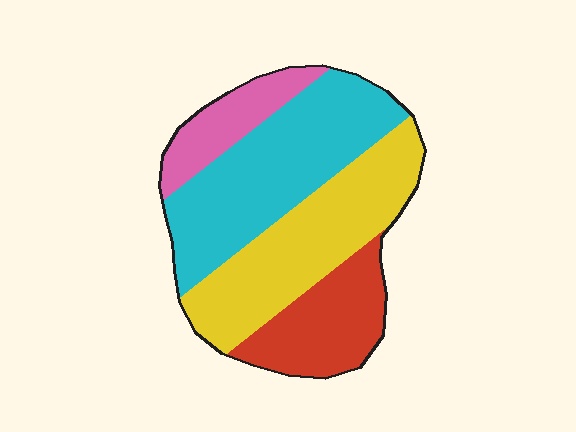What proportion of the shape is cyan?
Cyan takes up about three eighths (3/8) of the shape.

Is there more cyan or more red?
Cyan.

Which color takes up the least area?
Pink, at roughly 10%.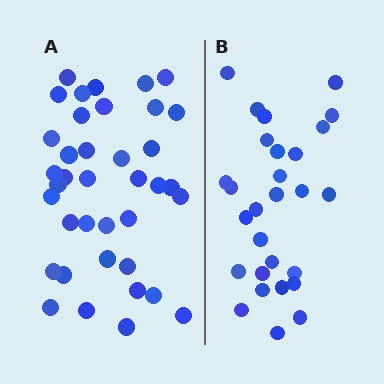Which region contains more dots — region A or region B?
Region A (the left region) has more dots.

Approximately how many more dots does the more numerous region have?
Region A has roughly 10 or so more dots than region B.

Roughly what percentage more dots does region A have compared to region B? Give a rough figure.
About 35% more.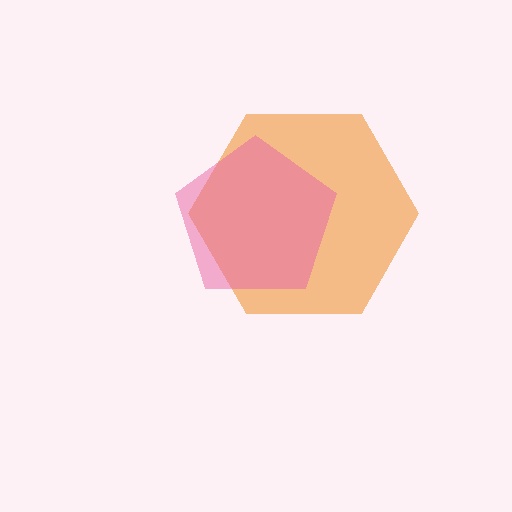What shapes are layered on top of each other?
The layered shapes are: an orange hexagon, a pink pentagon.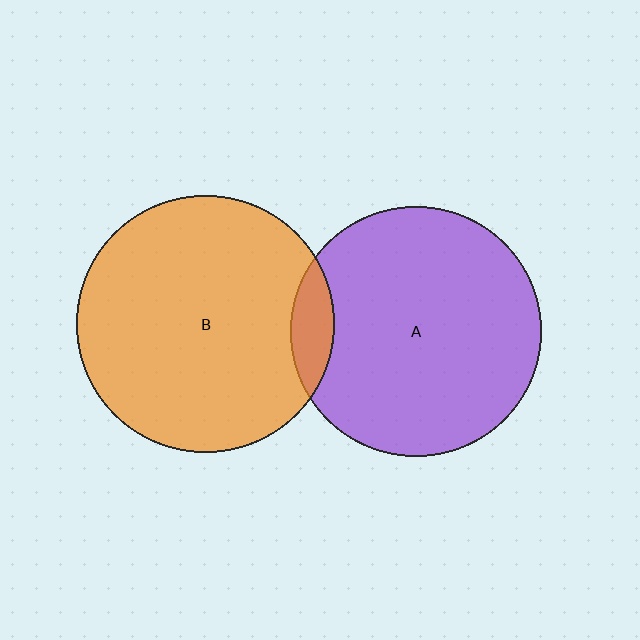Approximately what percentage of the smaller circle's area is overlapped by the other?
Approximately 10%.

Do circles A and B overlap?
Yes.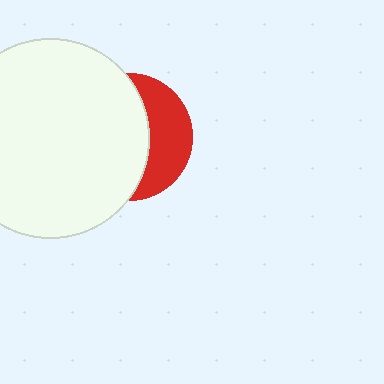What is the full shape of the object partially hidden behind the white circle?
The partially hidden object is a red circle.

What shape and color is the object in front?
The object in front is a white circle.